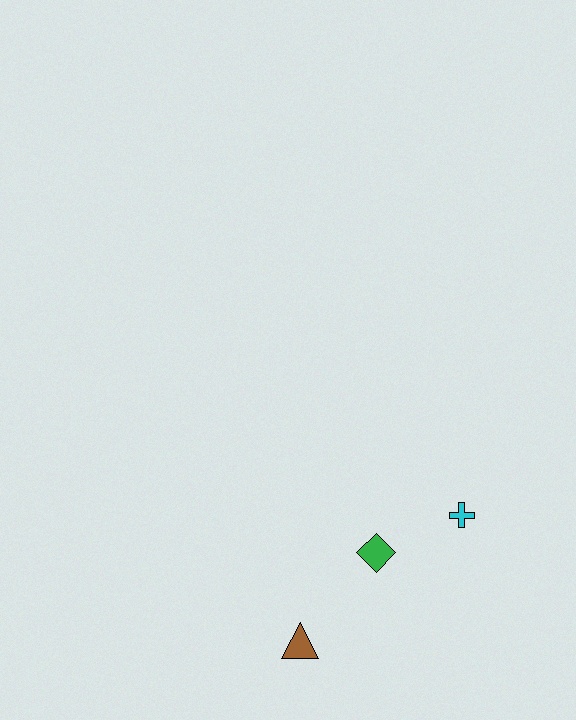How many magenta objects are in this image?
There are no magenta objects.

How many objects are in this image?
There are 3 objects.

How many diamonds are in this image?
There is 1 diamond.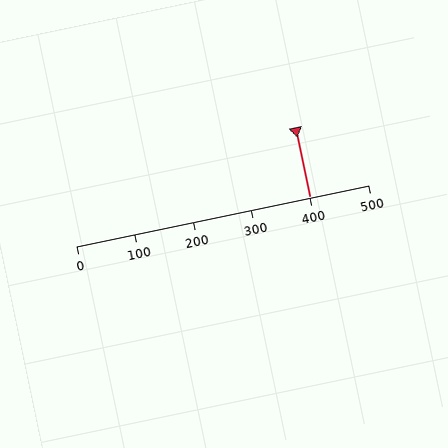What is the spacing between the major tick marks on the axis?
The major ticks are spaced 100 apart.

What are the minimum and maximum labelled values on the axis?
The axis runs from 0 to 500.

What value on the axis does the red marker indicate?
The marker indicates approximately 400.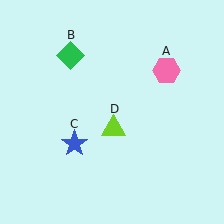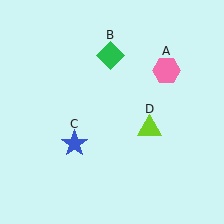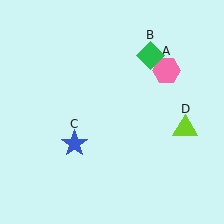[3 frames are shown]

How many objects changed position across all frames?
2 objects changed position: green diamond (object B), lime triangle (object D).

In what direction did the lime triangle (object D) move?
The lime triangle (object D) moved right.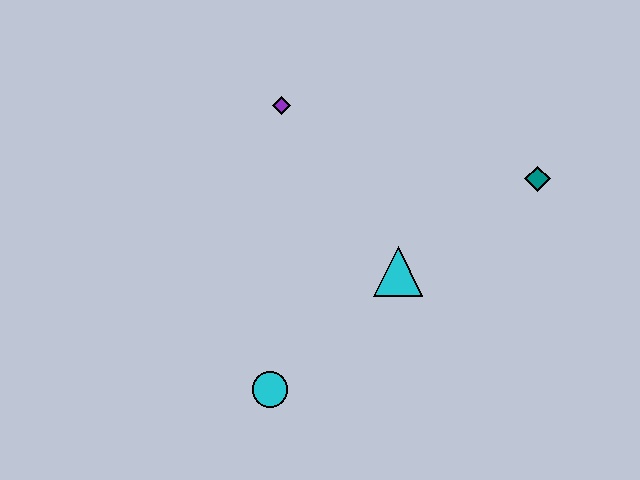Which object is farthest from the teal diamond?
The cyan circle is farthest from the teal diamond.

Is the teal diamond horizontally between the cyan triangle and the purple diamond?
No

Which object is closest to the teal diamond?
The cyan triangle is closest to the teal diamond.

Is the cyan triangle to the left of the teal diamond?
Yes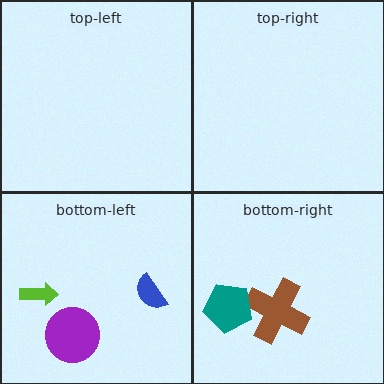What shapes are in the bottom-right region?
The brown cross, the teal pentagon.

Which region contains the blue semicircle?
The bottom-left region.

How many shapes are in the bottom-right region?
2.